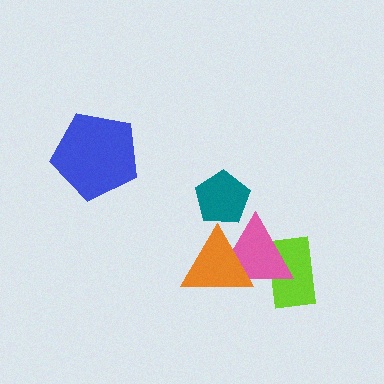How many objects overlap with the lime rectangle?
1 object overlaps with the lime rectangle.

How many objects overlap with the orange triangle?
1 object overlaps with the orange triangle.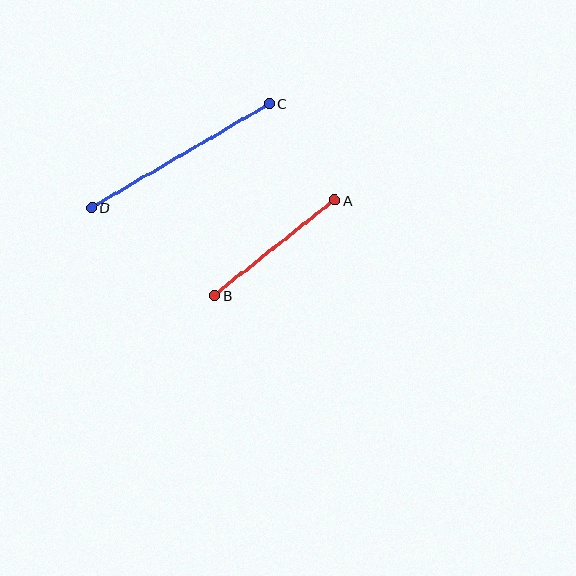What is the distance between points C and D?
The distance is approximately 206 pixels.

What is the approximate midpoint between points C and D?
The midpoint is at approximately (180, 155) pixels.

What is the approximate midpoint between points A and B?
The midpoint is at approximately (274, 248) pixels.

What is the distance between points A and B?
The distance is approximately 153 pixels.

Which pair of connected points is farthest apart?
Points C and D are farthest apart.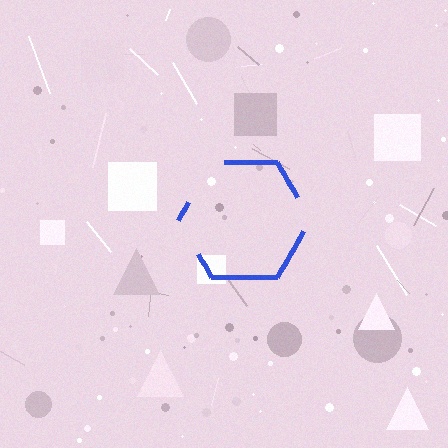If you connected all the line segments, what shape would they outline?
They would outline a hexagon.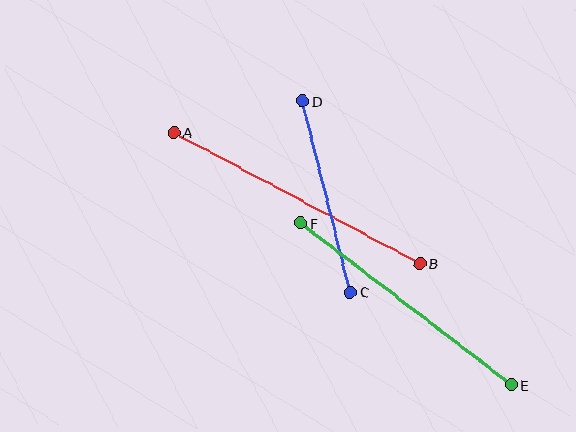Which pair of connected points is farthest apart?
Points A and B are farthest apart.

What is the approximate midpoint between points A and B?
The midpoint is at approximately (297, 198) pixels.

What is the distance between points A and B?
The distance is approximately 279 pixels.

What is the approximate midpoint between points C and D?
The midpoint is at approximately (326, 197) pixels.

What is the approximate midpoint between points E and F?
The midpoint is at approximately (406, 304) pixels.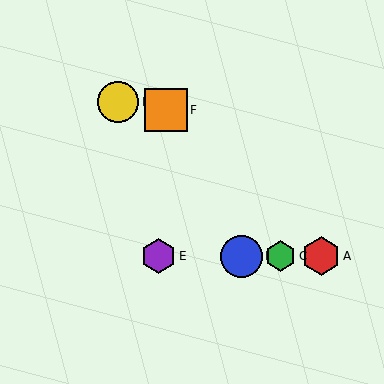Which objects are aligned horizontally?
Objects A, B, C, E are aligned horizontally.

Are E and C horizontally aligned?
Yes, both are at y≈256.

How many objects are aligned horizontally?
4 objects (A, B, C, E) are aligned horizontally.